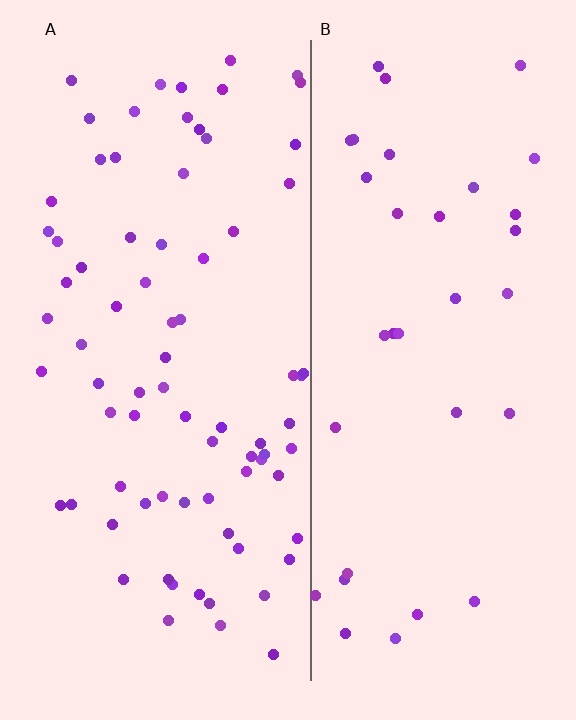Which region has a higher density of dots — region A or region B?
A (the left).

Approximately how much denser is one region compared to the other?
Approximately 2.2× — region A over region B.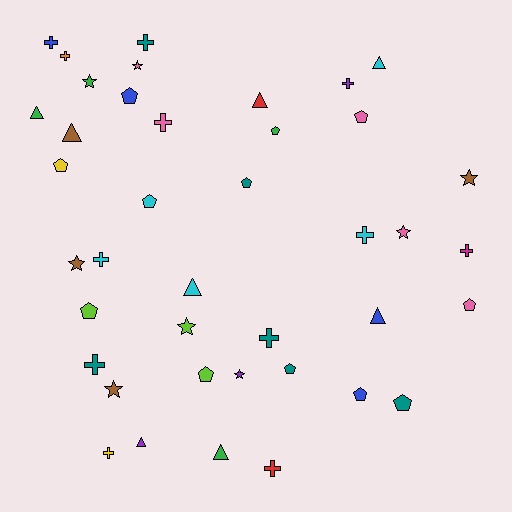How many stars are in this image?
There are 8 stars.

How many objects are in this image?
There are 40 objects.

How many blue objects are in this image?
There are 4 blue objects.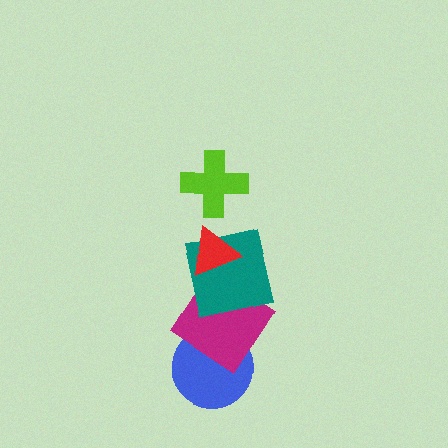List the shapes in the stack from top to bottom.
From top to bottom: the lime cross, the red triangle, the teal square, the magenta diamond, the blue circle.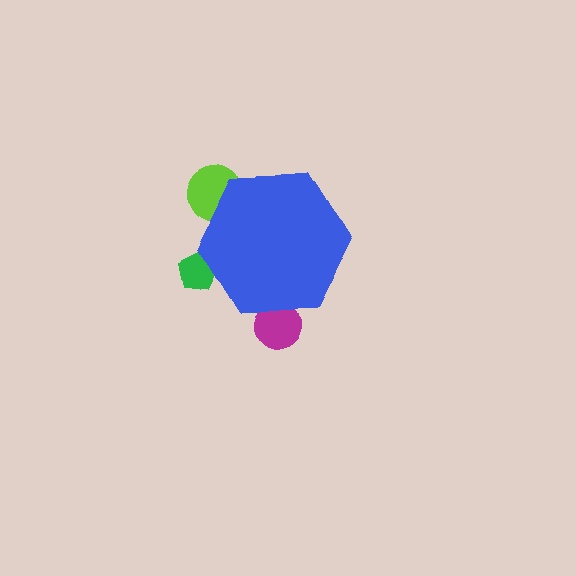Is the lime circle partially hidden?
Yes, the lime circle is partially hidden behind the blue hexagon.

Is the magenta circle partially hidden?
Yes, the magenta circle is partially hidden behind the blue hexagon.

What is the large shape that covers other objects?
A blue hexagon.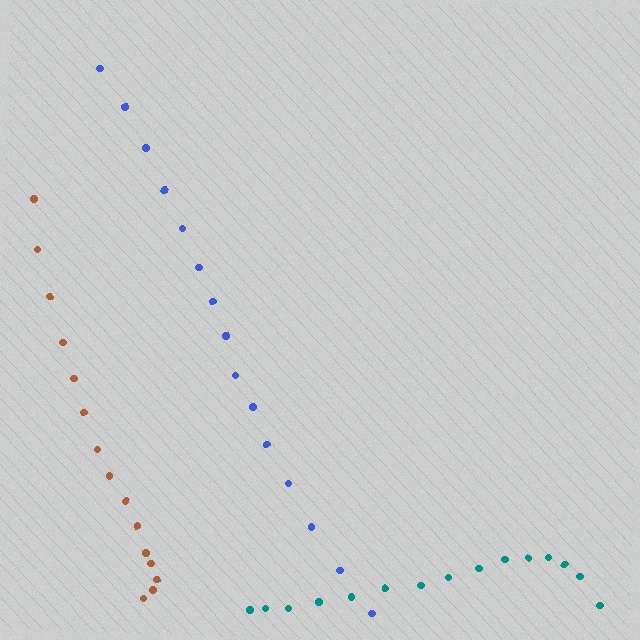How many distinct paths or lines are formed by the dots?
There are 3 distinct paths.